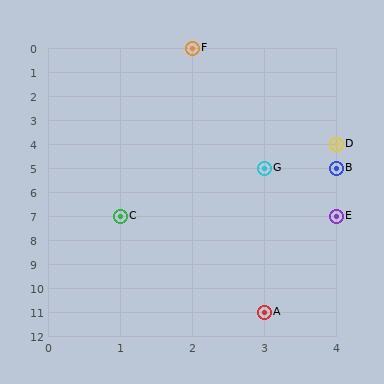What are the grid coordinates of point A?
Point A is at grid coordinates (3, 11).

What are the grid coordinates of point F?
Point F is at grid coordinates (2, 0).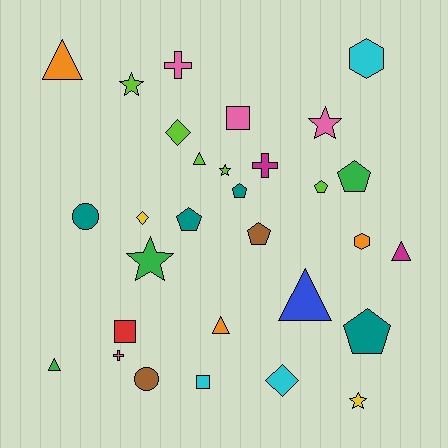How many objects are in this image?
There are 30 objects.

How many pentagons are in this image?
There are 6 pentagons.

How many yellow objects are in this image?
There are 2 yellow objects.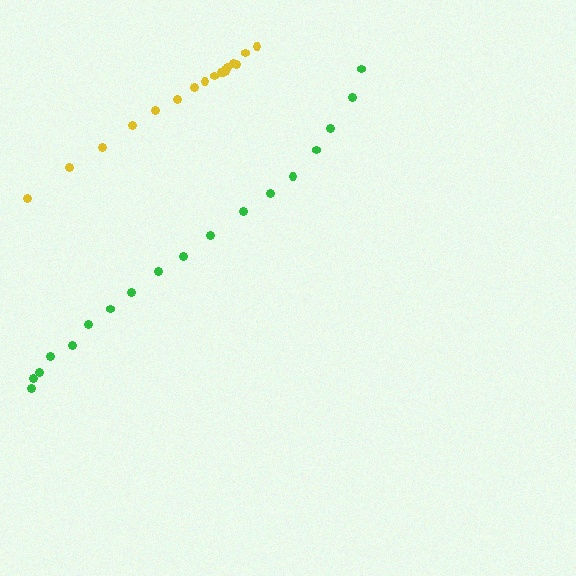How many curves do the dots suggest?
There are 2 distinct paths.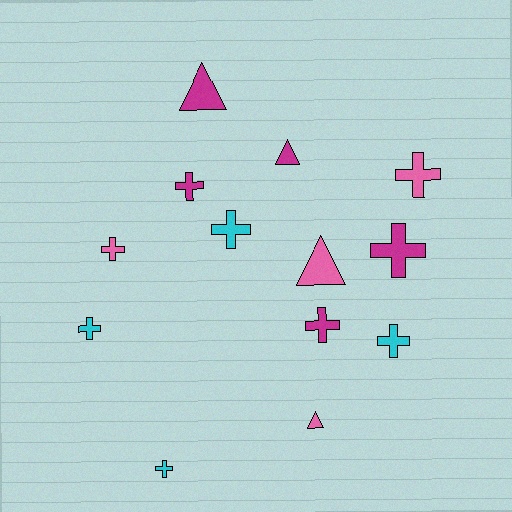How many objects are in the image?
There are 13 objects.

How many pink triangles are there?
There are 2 pink triangles.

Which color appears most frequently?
Magenta, with 5 objects.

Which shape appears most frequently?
Cross, with 9 objects.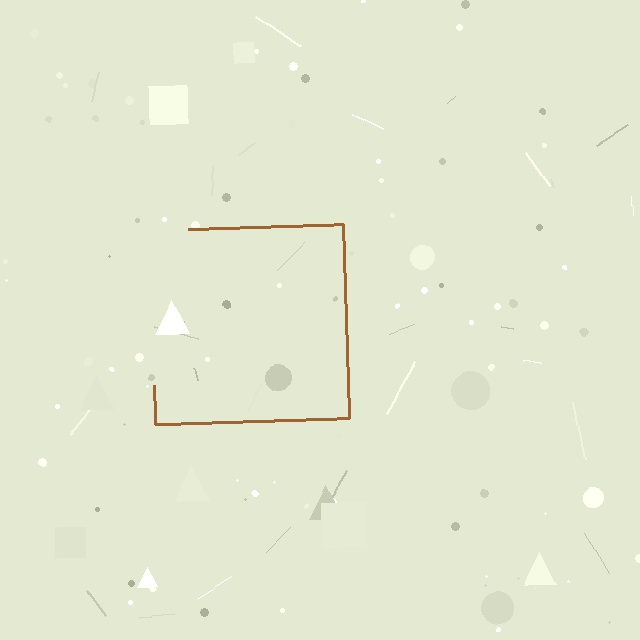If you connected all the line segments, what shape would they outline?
They would outline a square.